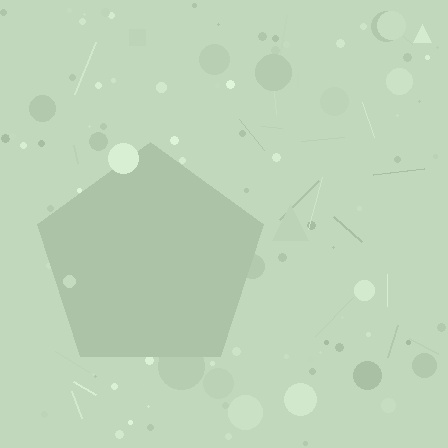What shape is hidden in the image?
A pentagon is hidden in the image.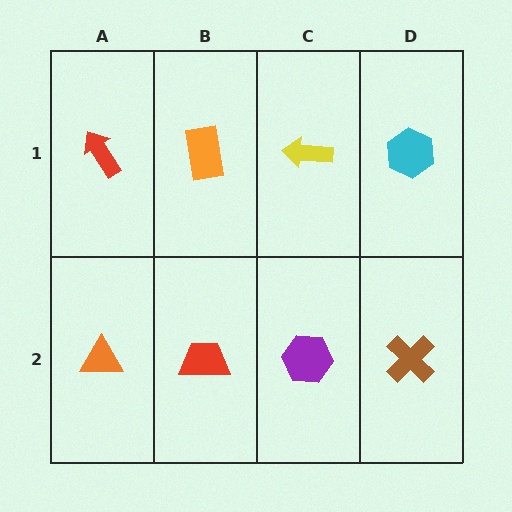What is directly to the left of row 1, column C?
An orange rectangle.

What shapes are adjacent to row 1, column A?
An orange triangle (row 2, column A), an orange rectangle (row 1, column B).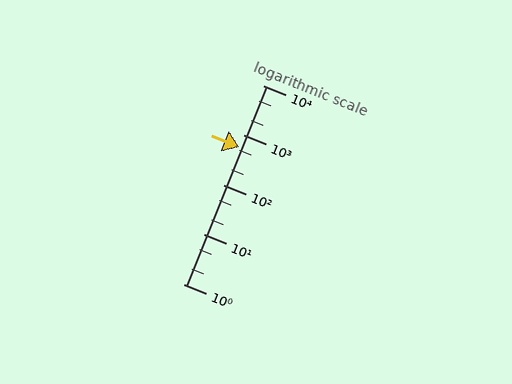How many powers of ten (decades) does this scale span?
The scale spans 4 decades, from 1 to 10000.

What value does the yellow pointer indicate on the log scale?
The pointer indicates approximately 580.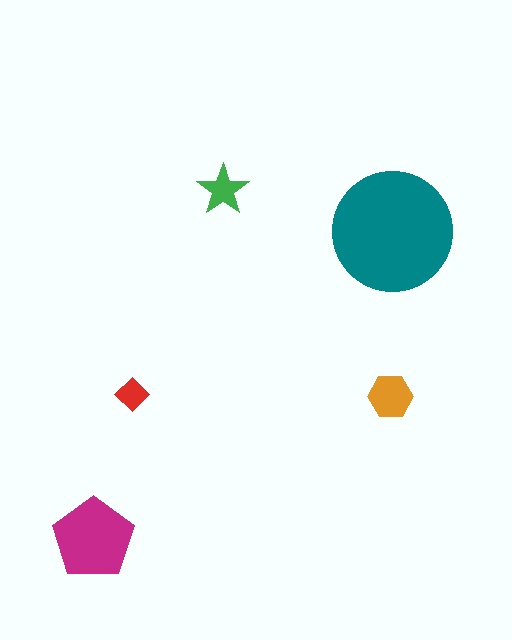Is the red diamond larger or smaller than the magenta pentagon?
Smaller.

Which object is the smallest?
The red diamond.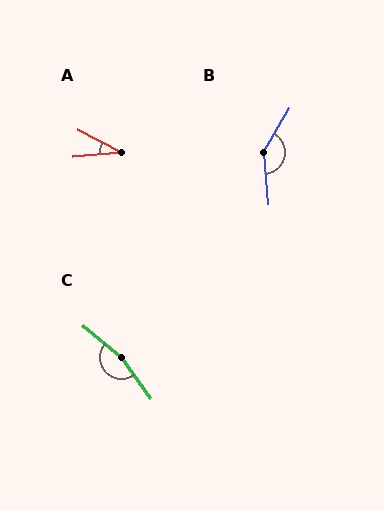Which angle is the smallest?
A, at approximately 32 degrees.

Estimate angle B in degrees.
Approximately 145 degrees.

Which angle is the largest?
C, at approximately 165 degrees.